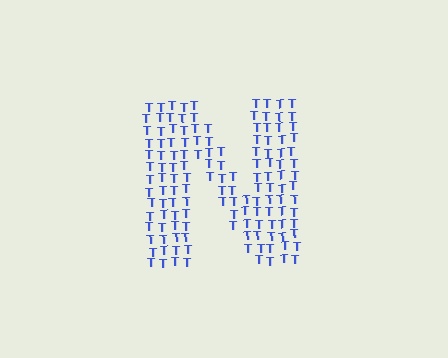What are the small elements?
The small elements are letter T's.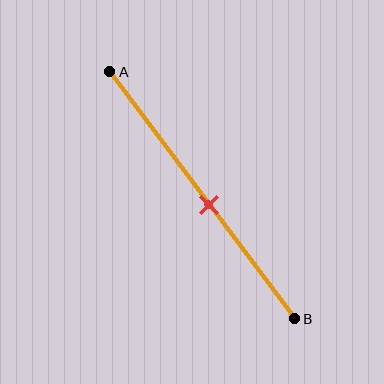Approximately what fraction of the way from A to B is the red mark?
The red mark is approximately 55% of the way from A to B.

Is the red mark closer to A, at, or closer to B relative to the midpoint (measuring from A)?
The red mark is closer to point B than the midpoint of segment AB.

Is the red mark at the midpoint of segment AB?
No, the mark is at about 55% from A, not at the 50% midpoint.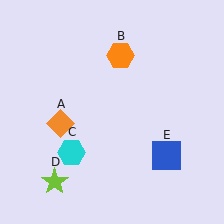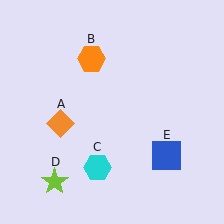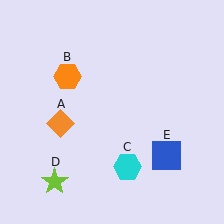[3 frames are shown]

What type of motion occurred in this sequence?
The orange hexagon (object B), cyan hexagon (object C) rotated counterclockwise around the center of the scene.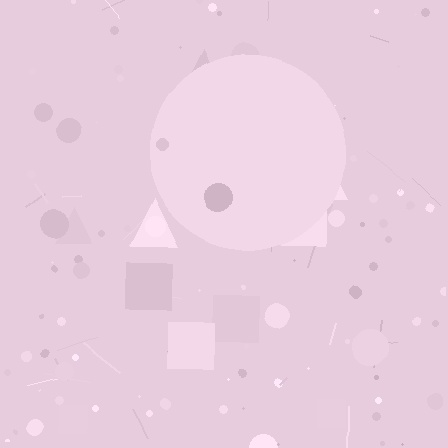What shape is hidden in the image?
A circle is hidden in the image.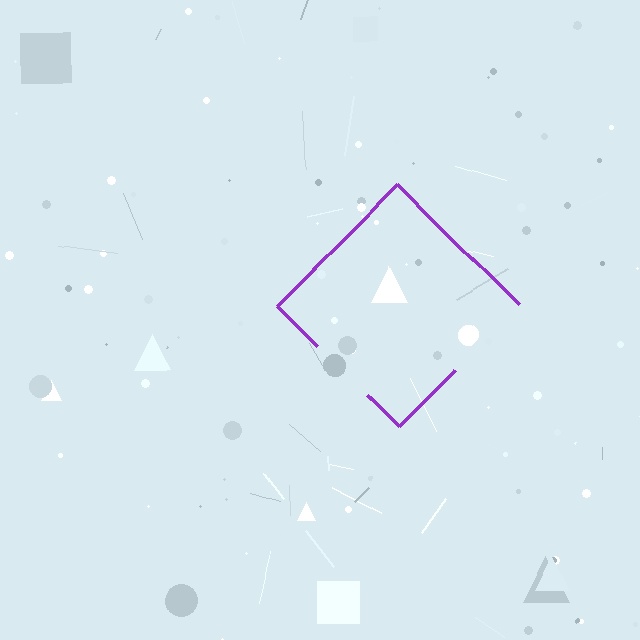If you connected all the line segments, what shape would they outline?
They would outline a diamond.